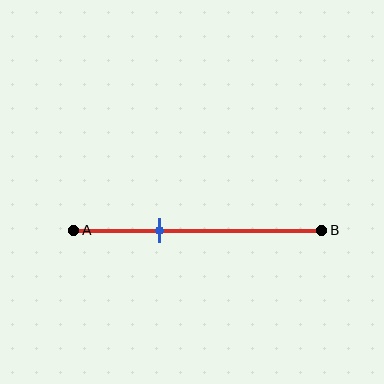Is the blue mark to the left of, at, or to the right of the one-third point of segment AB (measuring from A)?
The blue mark is approximately at the one-third point of segment AB.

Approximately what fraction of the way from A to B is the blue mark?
The blue mark is approximately 35% of the way from A to B.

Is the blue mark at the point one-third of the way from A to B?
Yes, the mark is approximately at the one-third point.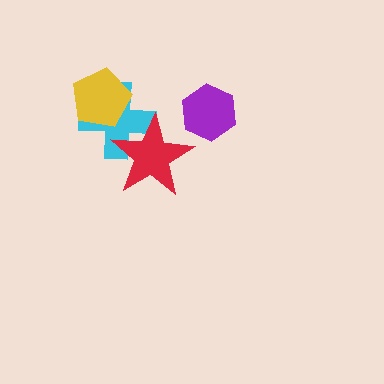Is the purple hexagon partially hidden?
No, no other shape covers it.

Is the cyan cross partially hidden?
Yes, it is partially covered by another shape.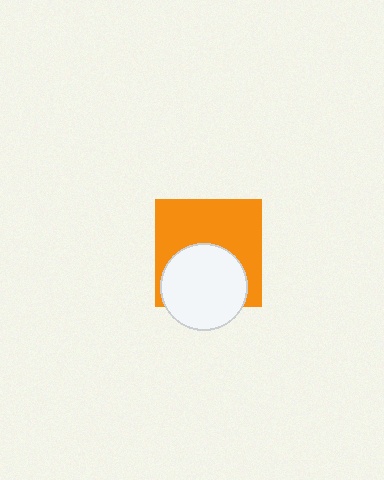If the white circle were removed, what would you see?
You would see the complete orange square.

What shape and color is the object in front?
The object in front is a white circle.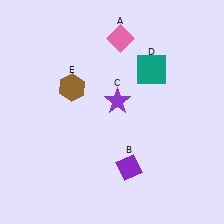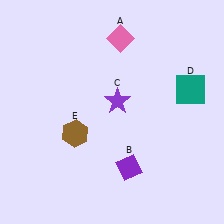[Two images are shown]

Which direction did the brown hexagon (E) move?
The brown hexagon (E) moved down.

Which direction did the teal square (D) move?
The teal square (D) moved right.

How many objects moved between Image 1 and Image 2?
2 objects moved between the two images.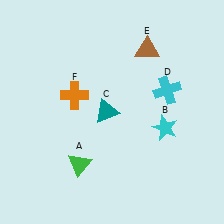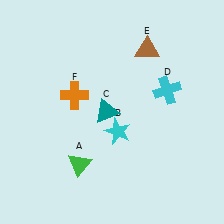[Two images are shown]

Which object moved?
The cyan star (B) moved left.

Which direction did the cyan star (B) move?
The cyan star (B) moved left.